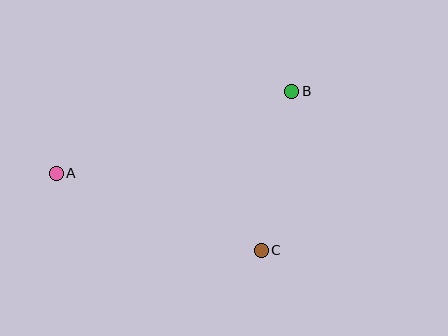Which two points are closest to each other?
Points B and C are closest to each other.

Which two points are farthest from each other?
Points A and B are farthest from each other.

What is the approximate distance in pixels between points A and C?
The distance between A and C is approximately 219 pixels.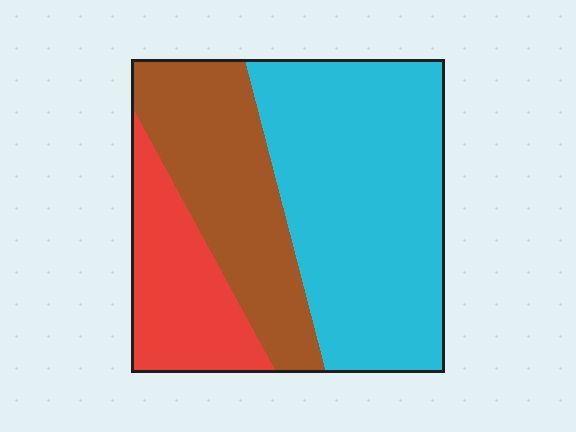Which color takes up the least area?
Red, at roughly 20%.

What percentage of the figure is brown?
Brown takes up between a sixth and a third of the figure.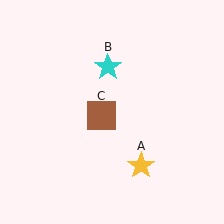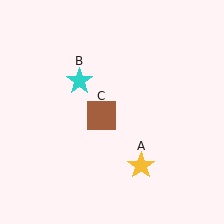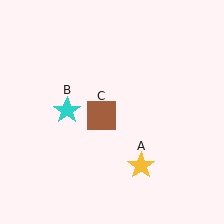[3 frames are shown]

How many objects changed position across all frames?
1 object changed position: cyan star (object B).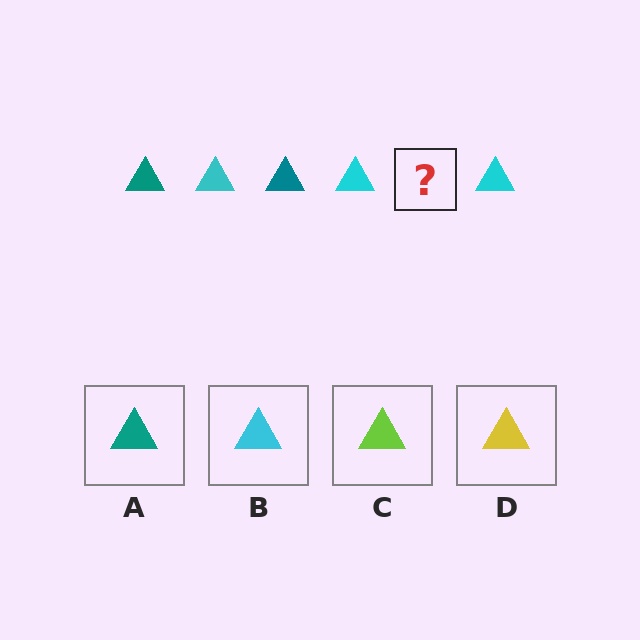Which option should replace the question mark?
Option A.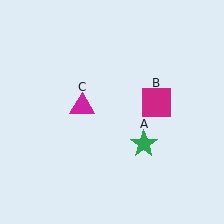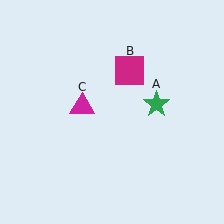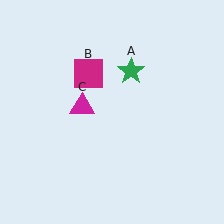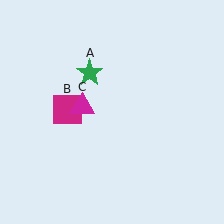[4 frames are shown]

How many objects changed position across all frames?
2 objects changed position: green star (object A), magenta square (object B).